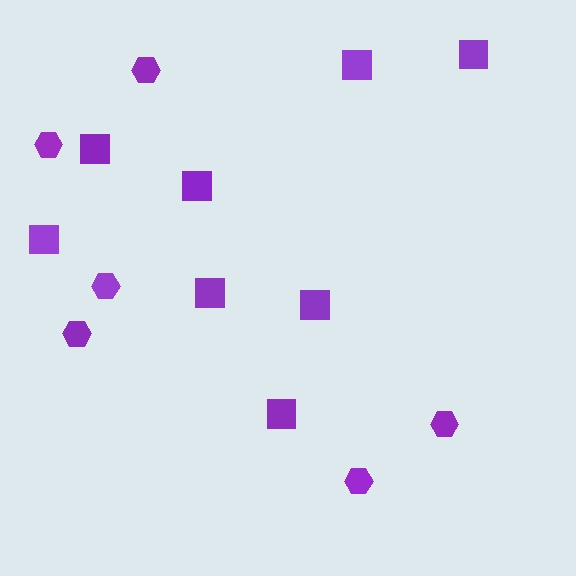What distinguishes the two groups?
There are 2 groups: one group of hexagons (6) and one group of squares (8).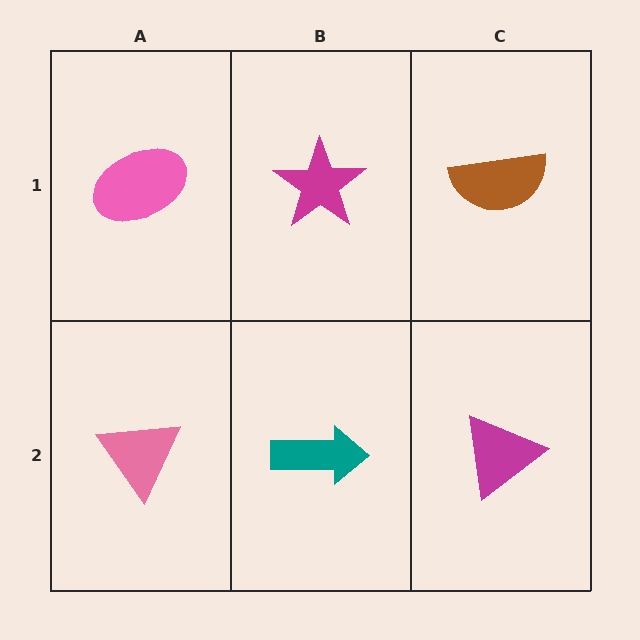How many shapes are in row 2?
3 shapes.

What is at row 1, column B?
A magenta star.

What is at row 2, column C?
A magenta triangle.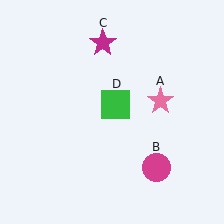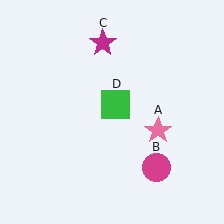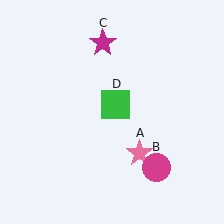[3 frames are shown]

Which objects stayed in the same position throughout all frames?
Magenta circle (object B) and magenta star (object C) and green square (object D) remained stationary.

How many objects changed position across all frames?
1 object changed position: pink star (object A).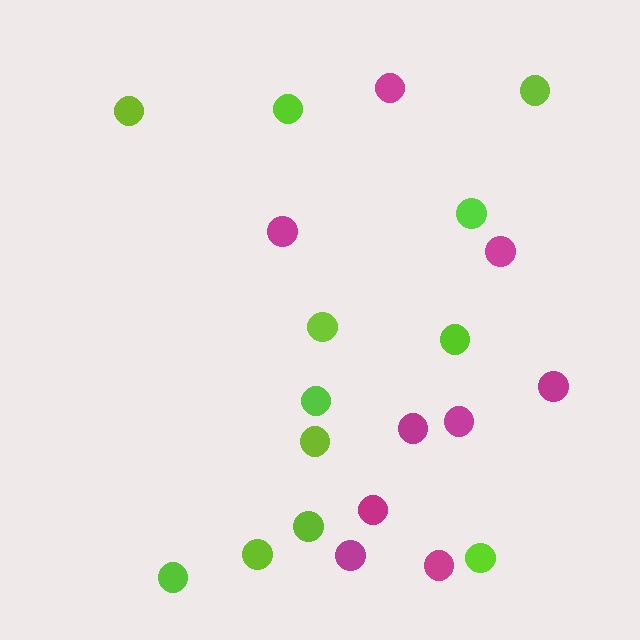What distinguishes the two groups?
There are 2 groups: one group of lime circles (12) and one group of magenta circles (9).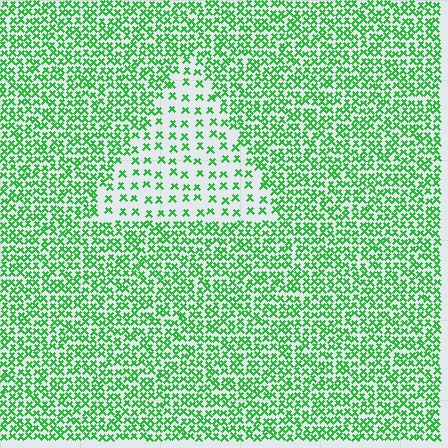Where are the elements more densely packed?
The elements are more densely packed outside the triangle boundary.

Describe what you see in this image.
The image contains small green elements arranged at two different densities. A triangle-shaped region is visible where the elements are less densely packed than the surrounding area.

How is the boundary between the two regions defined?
The boundary is defined by a change in element density (approximately 2.5x ratio). All elements are the same color, size, and shape.